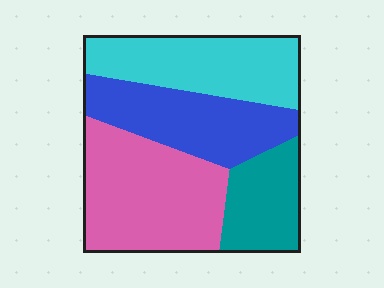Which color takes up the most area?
Pink, at roughly 35%.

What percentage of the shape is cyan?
Cyan covers 26% of the shape.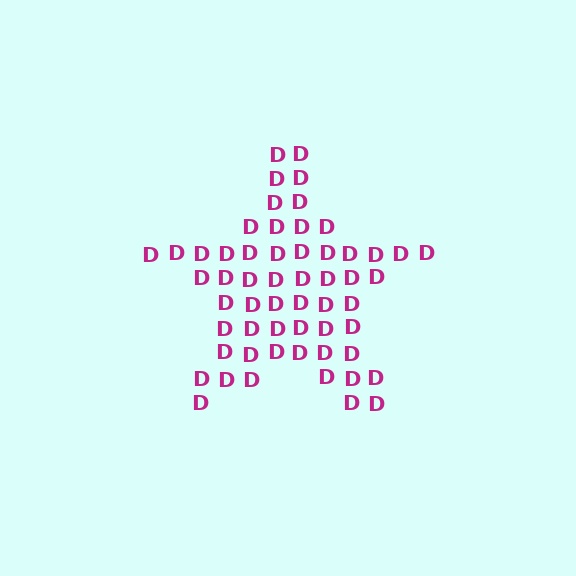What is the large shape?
The large shape is a star.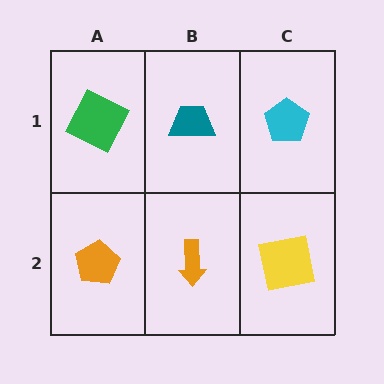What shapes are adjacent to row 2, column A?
A green square (row 1, column A), an orange arrow (row 2, column B).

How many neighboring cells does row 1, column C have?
2.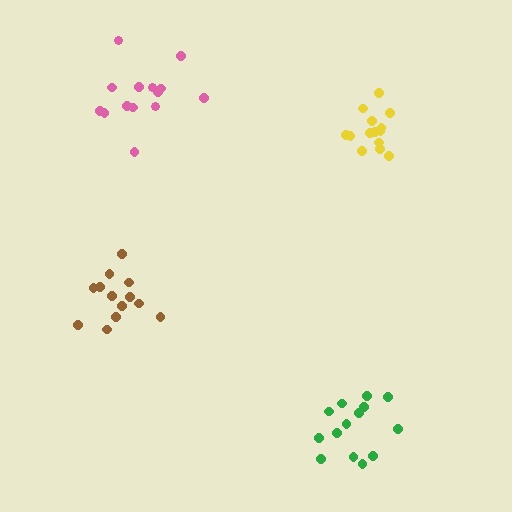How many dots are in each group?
Group 1: 14 dots, Group 2: 14 dots, Group 3: 13 dots, Group 4: 14 dots (55 total).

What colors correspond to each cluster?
The clusters are colored: yellow, green, brown, pink.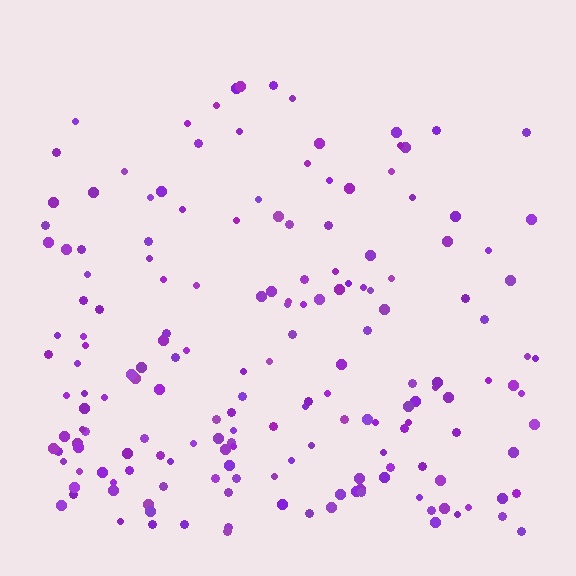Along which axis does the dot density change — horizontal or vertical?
Vertical.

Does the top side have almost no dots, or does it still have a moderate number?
Still a moderate number, just noticeably fewer than the bottom.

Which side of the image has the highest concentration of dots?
The bottom.